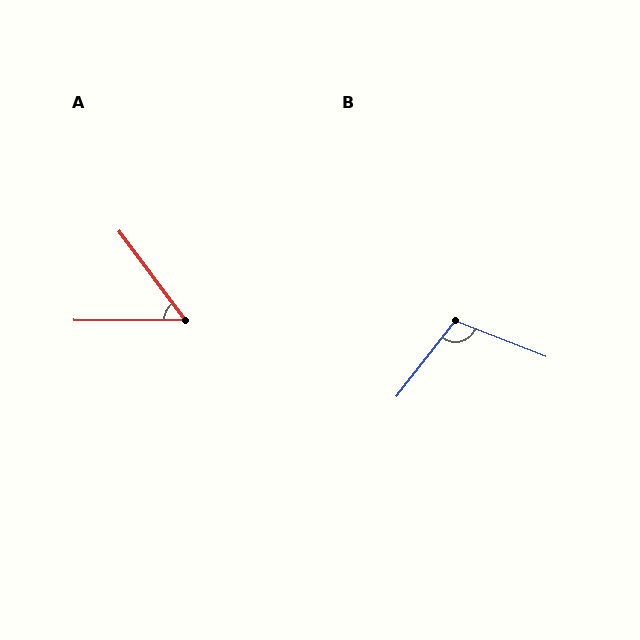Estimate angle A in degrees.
Approximately 53 degrees.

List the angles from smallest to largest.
A (53°), B (106°).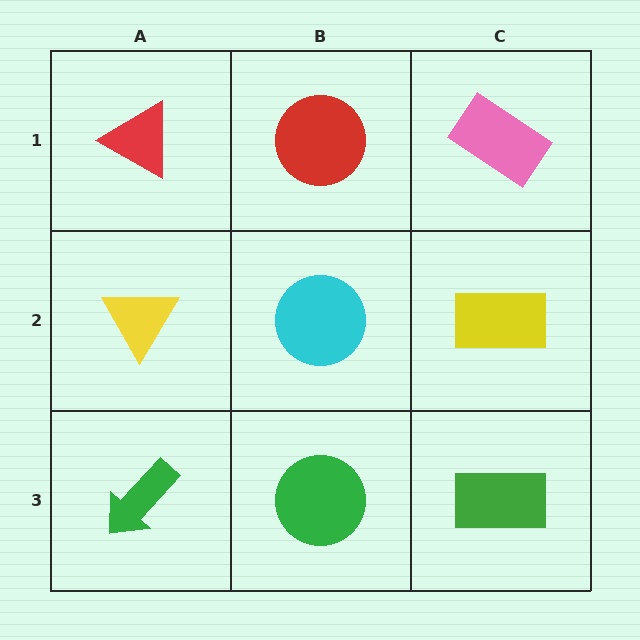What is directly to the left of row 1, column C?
A red circle.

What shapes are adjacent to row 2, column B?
A red circle (row 1, column B), a green circle (row 3, column B), a yellow triangle (row 2, column A), a yellow rectangle (row 2, column C).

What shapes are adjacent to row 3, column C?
A yellow rectangle (row 2, column C), a green circle (row 3, column B).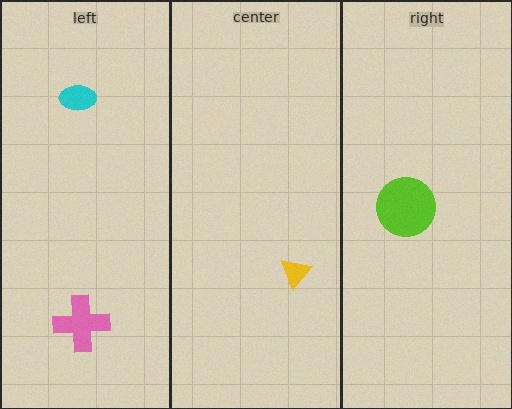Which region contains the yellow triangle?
The center region.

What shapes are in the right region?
The lime circle.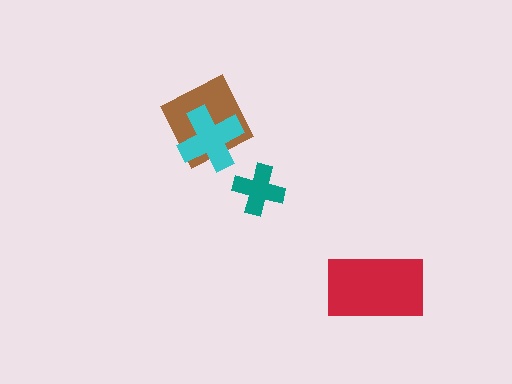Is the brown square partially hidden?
Yes, it is partially covered by another shape.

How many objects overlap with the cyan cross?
1 object overlaps with the cyan cross.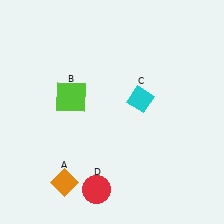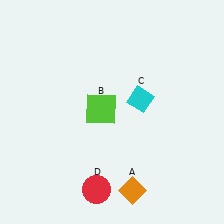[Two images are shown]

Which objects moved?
The objects that moved are: the orange diamond (A), the lime square (B).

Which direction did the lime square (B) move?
The lime square (B) moved right.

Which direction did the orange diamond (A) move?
The orange diamond (A) moved right.